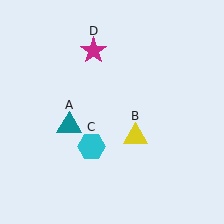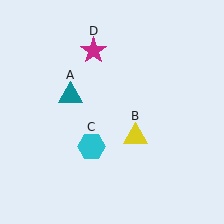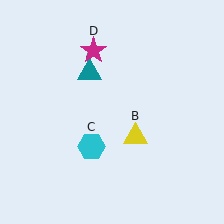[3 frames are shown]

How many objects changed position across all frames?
1 object changed position: teal triangle (object A).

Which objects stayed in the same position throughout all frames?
Yellow triangle (object B) and cyan hexagon (object C) and magenta star (object D) remained stationary.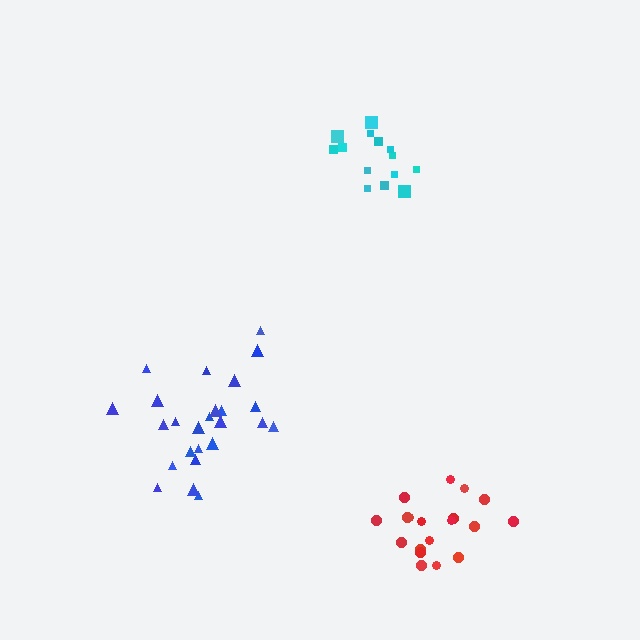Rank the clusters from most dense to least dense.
cyan, red, blue.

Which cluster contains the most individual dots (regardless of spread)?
Blue (25).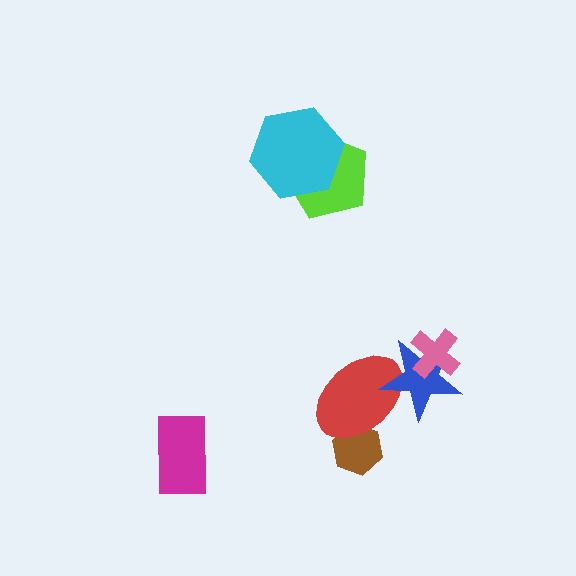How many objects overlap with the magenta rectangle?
0 objects overlap with the magenta rectangle.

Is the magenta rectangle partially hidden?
No, no other shape covers it.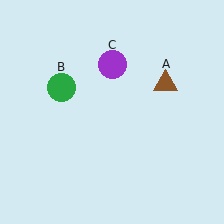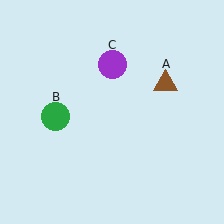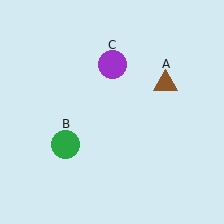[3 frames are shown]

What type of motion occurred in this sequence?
The green circle (object B) rotated counterclockwise around the center of the scene.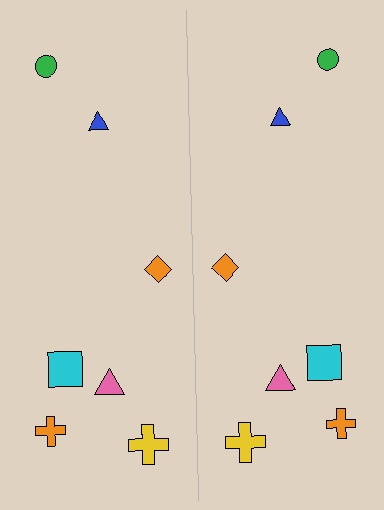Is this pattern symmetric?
Yes, this pattern has bilateral (reflection) symmetry.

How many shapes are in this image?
There are 14 shapes in this image.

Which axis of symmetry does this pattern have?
The pattern has a vertical axis of symmetry running through the center of the image.